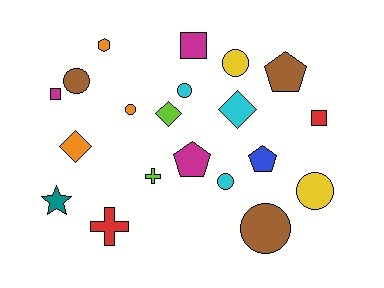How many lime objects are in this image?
There are 2 lime objects.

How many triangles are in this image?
There are no triangles.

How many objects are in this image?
There are 20 objects.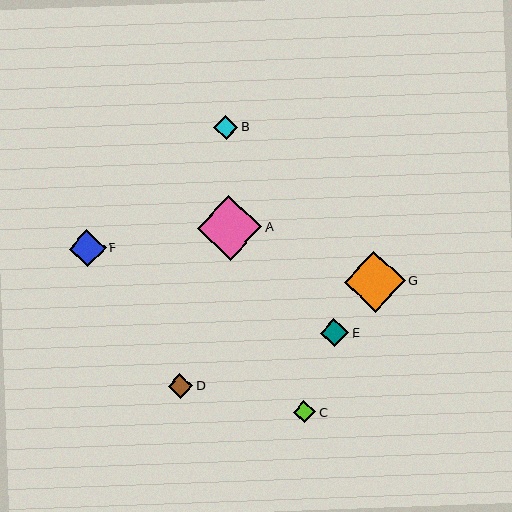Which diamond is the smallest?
Diamond C is the smallest with a size of approximately 22 pixels.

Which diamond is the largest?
Diamond A is the largest with a size of approximately 64 pixels.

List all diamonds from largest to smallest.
From largest to smallest: A, G, F, E, D, B, C.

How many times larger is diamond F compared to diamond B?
Diamond F is approximately 1.5 times the size of diamond B.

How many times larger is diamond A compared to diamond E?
Diamond A is approximately 2.3 times the size of diamond E.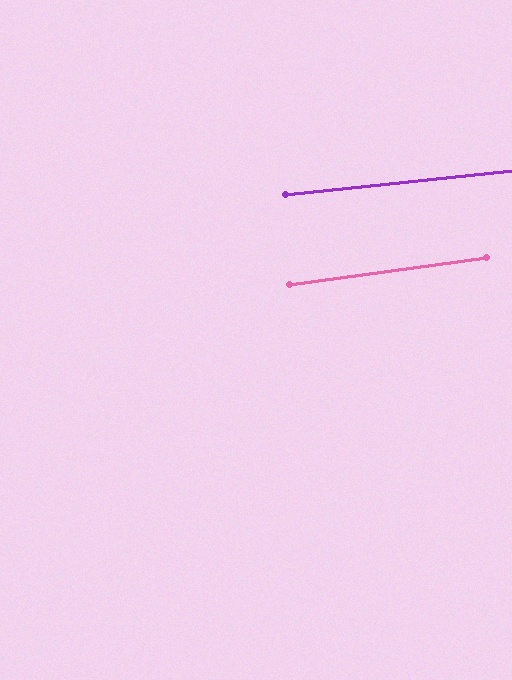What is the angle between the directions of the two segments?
Approximately 2 degrees.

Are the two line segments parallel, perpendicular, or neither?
Parallel — their directions differ by only 1.8°.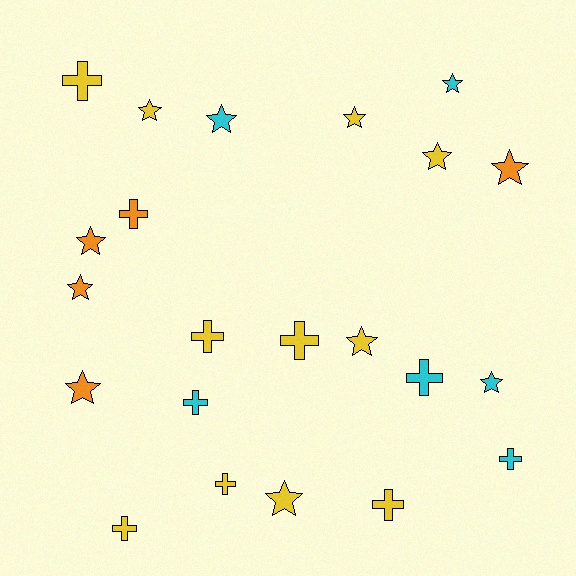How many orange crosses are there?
There is 1 orange cross.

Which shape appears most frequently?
Star, with 12 objects.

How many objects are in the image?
There are 22 objects.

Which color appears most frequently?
Yellow, with 11 objects.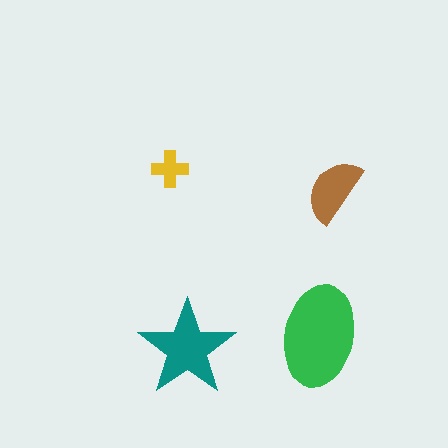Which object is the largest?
The green ellipse.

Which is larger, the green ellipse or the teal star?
The green ellipse.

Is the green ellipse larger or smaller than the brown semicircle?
Larger.